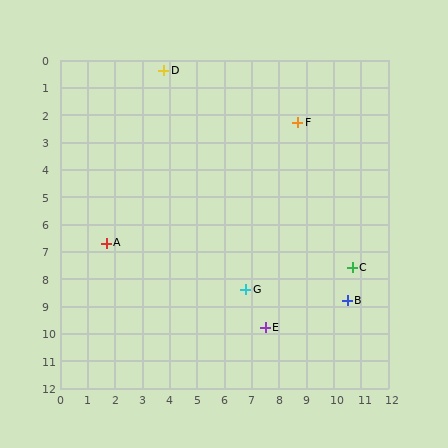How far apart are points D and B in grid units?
Points D and B are about 10.7 grid units apart.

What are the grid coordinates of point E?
Point E is at approximately (7.5, 9.8).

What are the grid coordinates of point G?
Point G is at approximately (6.8, 8.4).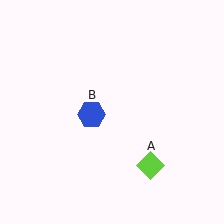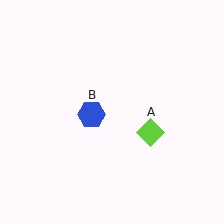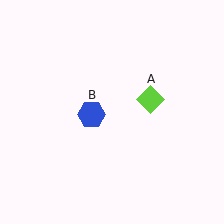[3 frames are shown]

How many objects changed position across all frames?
1 object changed position: lime diamond (object A).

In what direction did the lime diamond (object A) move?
The lime diamond (object A) moved up.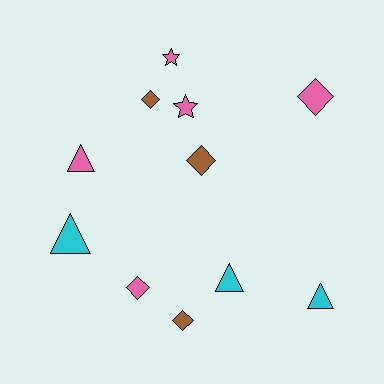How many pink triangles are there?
There is 1 pink triangle.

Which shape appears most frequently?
Diamond, with 5 objects.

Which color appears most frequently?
Pink, with 5 objects.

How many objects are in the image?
There are 11 objects.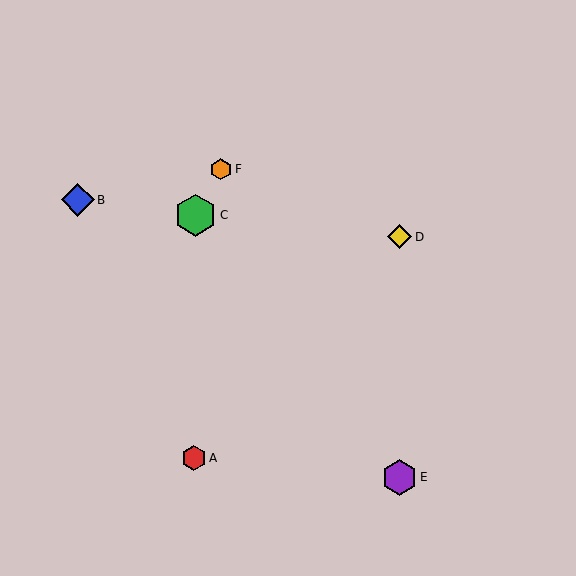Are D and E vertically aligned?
Yes, both are at x≈400.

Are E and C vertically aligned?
No, E is at x≈400 and C is at x≈196.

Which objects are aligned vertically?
Objects D, E are aligned vertically.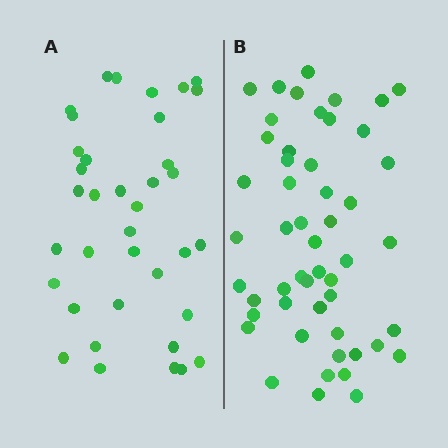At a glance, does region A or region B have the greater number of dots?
Region B (the right region) has more dots.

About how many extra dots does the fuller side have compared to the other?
Region B has approximately 15 more dots than region A.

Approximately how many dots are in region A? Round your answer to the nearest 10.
About 40 dots. (The exact count is 37, which rounds to 40.)